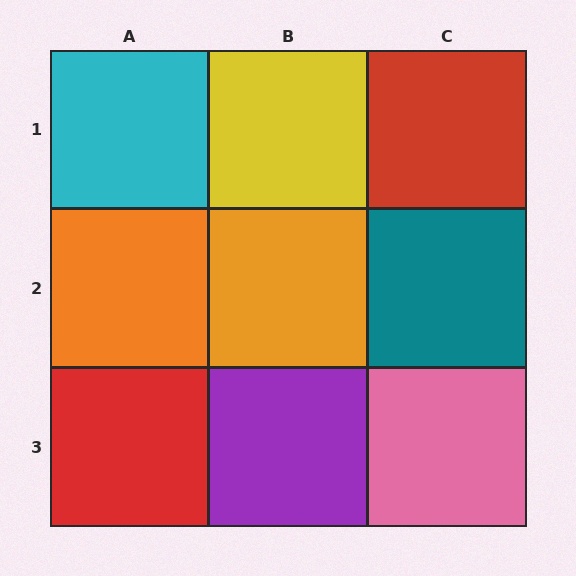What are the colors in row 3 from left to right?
Red, purple, pink.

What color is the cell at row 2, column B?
Orange.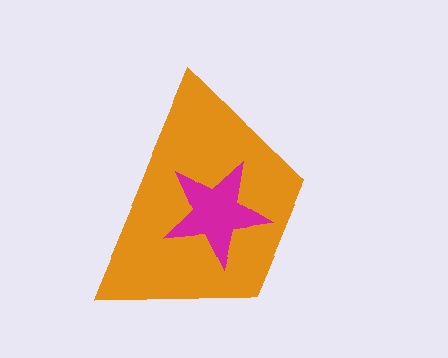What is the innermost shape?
The magenta star.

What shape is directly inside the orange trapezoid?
The magenta star.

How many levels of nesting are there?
2.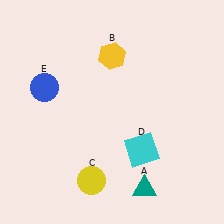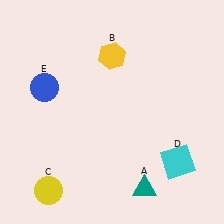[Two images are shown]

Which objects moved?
The objects that moved are: the yellow circle (C), the cyan square (D).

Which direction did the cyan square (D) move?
The cyan square (D) moved right.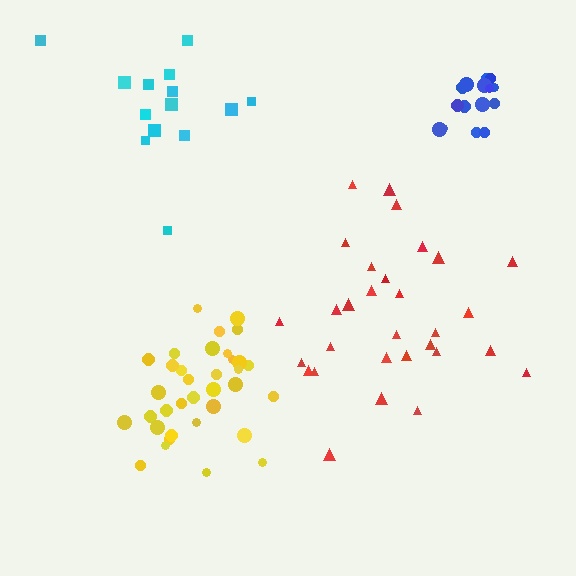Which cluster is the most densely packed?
Blue.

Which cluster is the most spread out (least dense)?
Cyan.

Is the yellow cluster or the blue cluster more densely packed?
Blue.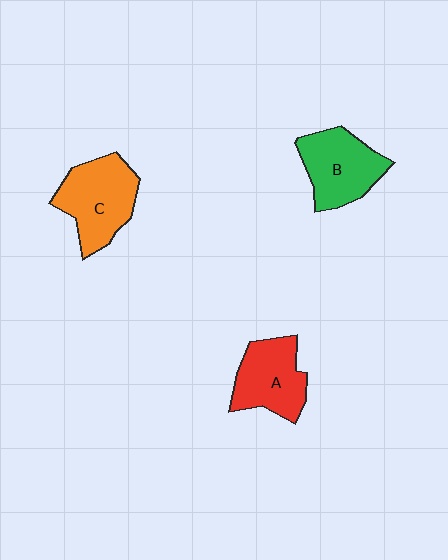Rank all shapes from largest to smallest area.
From largest to smallest: C (orange), B (green), A (red).